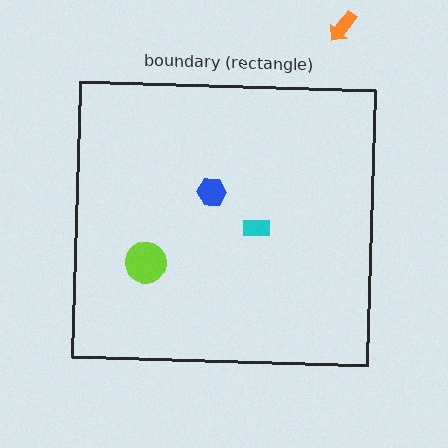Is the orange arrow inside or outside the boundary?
Outside.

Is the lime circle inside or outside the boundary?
Inside.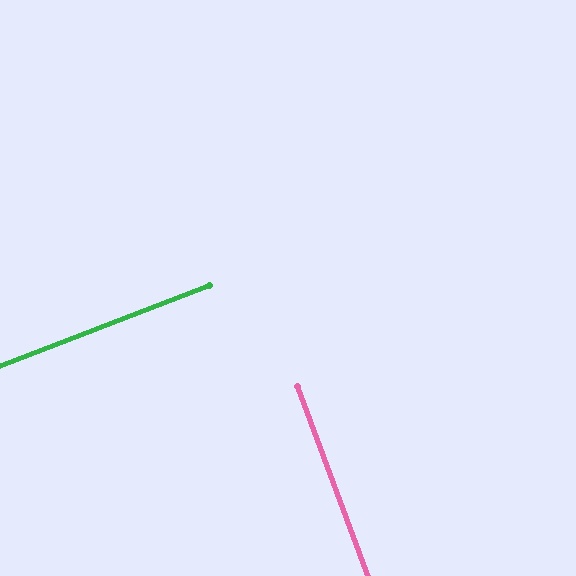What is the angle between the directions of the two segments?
Approximately 89 degrees.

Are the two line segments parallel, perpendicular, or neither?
Perpendicular — they meet at approximately 89°.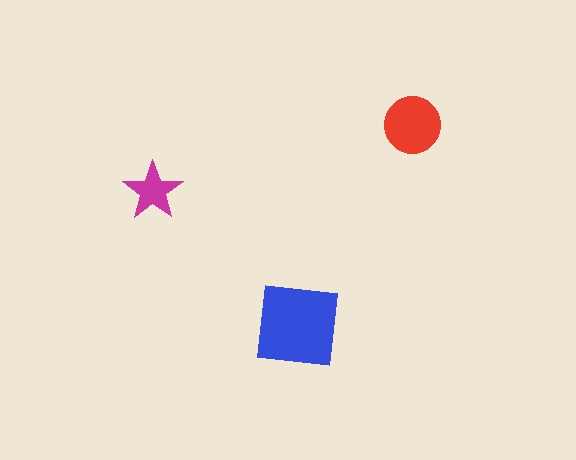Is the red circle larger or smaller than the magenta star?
Larger.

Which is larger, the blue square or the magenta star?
The blue square.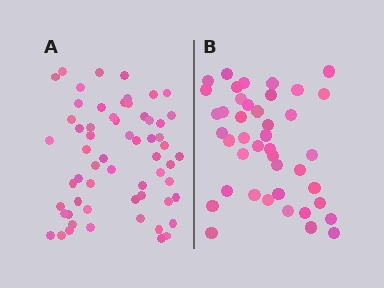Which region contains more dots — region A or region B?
Region A (the left region) has more dots.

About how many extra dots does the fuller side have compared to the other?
Region A has approximately 20 more dots than region B.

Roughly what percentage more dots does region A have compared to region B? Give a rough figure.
About 45% more.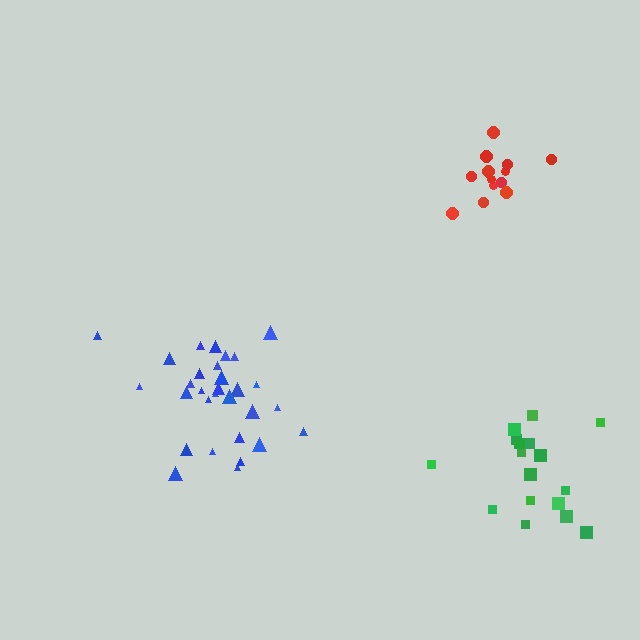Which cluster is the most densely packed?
Red.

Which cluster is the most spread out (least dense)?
Green.